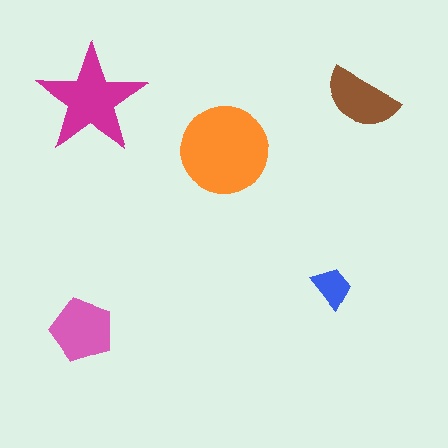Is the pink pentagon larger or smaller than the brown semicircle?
Larger.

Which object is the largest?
The orange circle.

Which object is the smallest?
The blue trapezoid.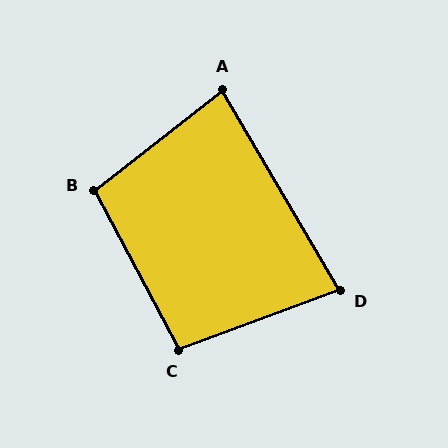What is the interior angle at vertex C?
Approximately 98 degrees (obtuse).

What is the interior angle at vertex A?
Approximately 82 degrees (acute).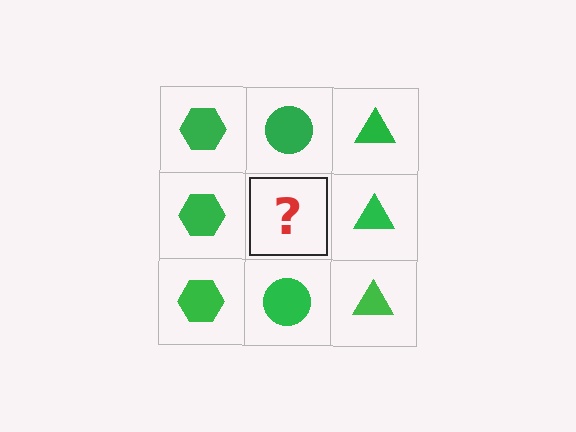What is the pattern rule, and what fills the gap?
The rule is that each column has a consistent shape. The gap should be filled with a green circle.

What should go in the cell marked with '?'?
The missing cell should contain a green circle.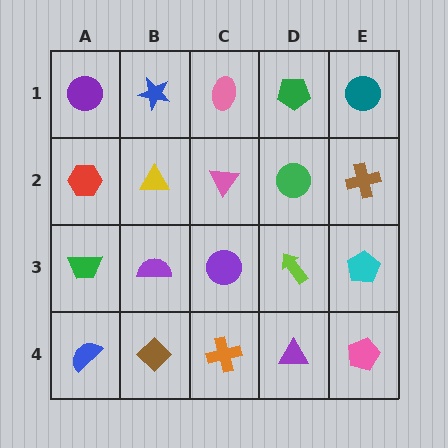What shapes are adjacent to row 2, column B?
A blue star (row 1, column B), a purple semicircle (row 3, column B), a red hexagon (row 2, column A), a pink triangle (row 2, column C).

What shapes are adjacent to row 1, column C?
A pink triangle (row 2, column C), a blue star (row 1, column B), a green pentagon (row 1, column D).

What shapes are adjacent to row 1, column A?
A red hexagon (row 2, column A), a blue star (row 1, column B).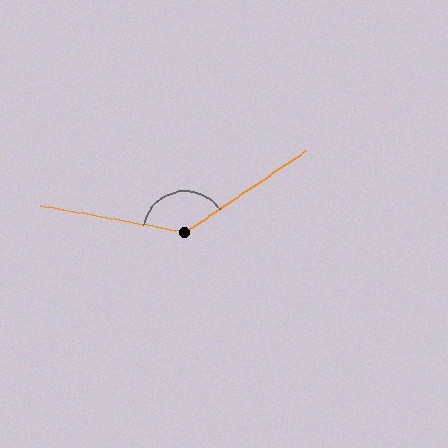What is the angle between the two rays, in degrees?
Approximately 135 degrees.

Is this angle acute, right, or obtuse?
It is obtuse.